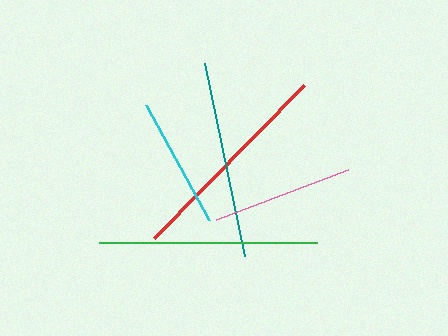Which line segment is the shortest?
The cyan line is the shortest at approximately 130 pixels.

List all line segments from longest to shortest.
From longest to shortest: green, red, teal, pink, cyan.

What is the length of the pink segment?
The pink segment is approximately 142 pixels long.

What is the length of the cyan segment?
The cyan segment is approximately 130 pixels long.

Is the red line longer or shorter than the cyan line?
The red line is longer than the cyan line.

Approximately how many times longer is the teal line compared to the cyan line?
The teal line is approximately 1.5 times the length of the cyan line.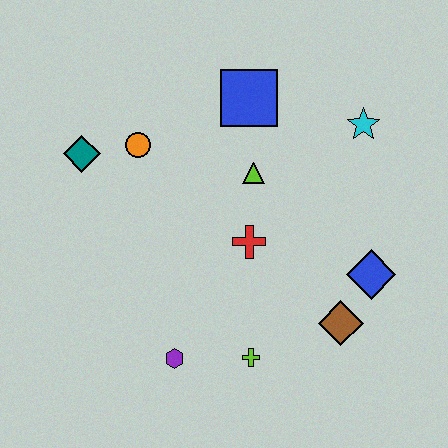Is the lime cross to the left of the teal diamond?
No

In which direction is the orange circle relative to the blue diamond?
The orange circle is to the left of the blue diamond.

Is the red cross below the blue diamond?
No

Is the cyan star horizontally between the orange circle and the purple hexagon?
No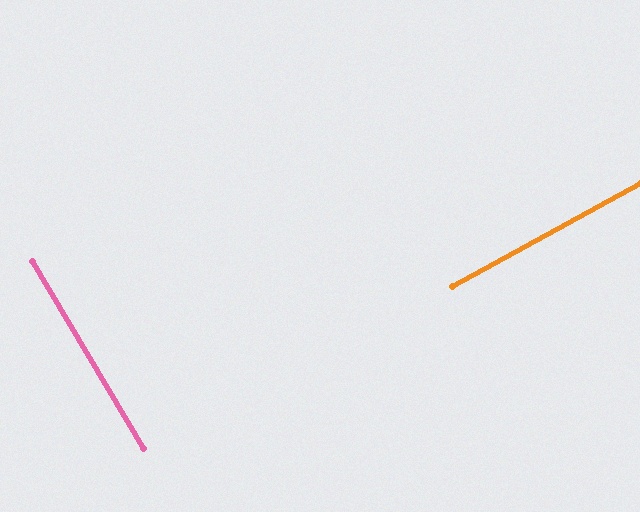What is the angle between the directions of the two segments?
Approximately 88 degrees.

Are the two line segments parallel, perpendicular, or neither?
Perpendicular — they meet at approximately 88°.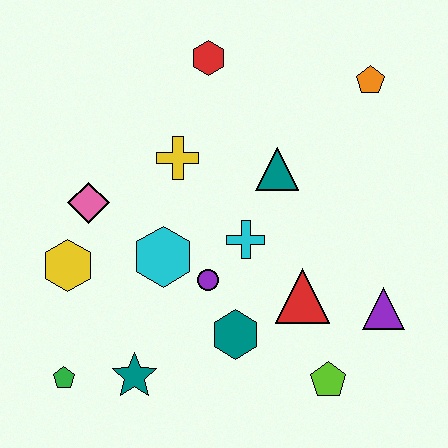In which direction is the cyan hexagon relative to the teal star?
The cyan hexagon is above the teal star.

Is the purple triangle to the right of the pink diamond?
Yes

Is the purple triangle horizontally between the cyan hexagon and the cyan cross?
No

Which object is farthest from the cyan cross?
The green pentagon is farthest from the cyan cross.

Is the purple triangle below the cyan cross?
Yes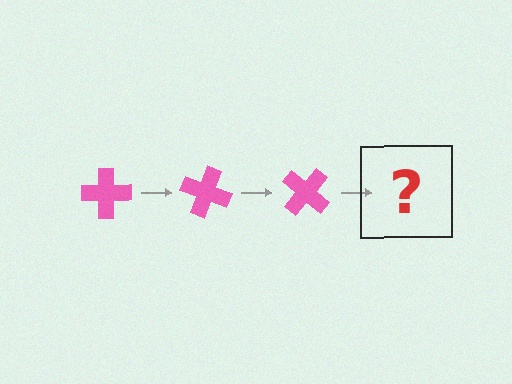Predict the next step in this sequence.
The next step is a pink cross rotated 60 degrees.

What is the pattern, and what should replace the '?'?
The pattern is that the cross rotates 20 degrees each step. The '?' should be a pink cross rotated 60 degrees.